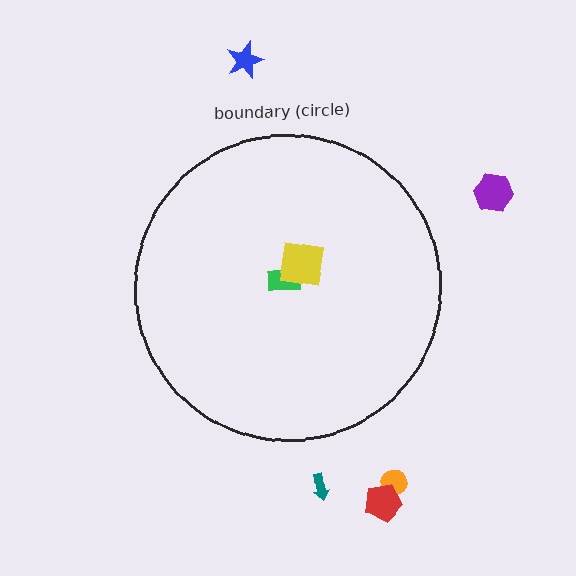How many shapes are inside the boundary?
2 inside, 5 outside.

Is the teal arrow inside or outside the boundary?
Outside.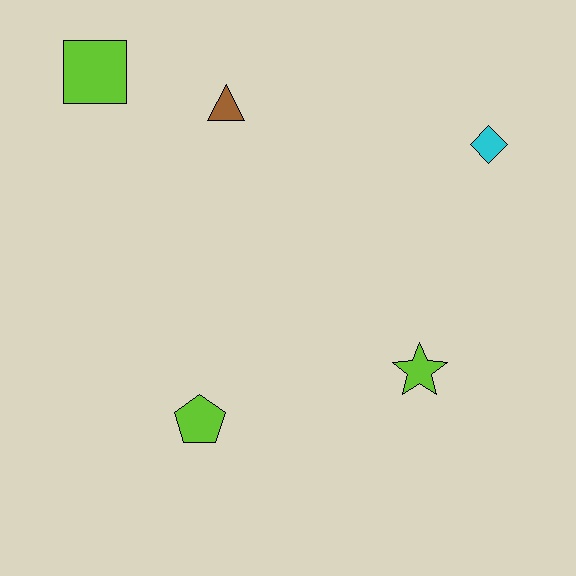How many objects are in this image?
There are 5 objects.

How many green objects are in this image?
There are no green objects.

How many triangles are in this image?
There is 1 triangle.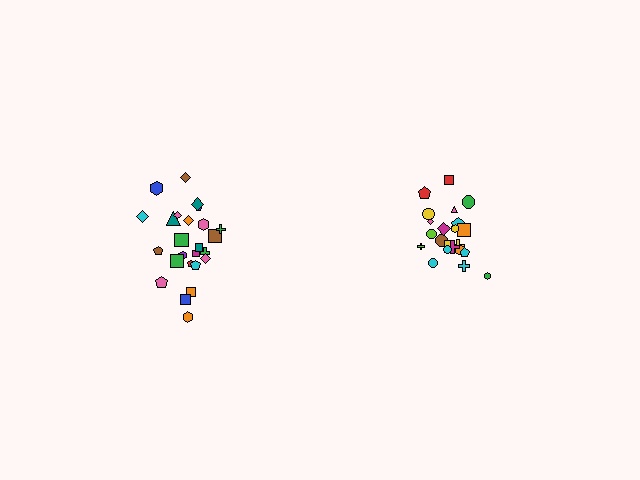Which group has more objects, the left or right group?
The left group.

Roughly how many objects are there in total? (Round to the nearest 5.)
Roughly 45 objects in total.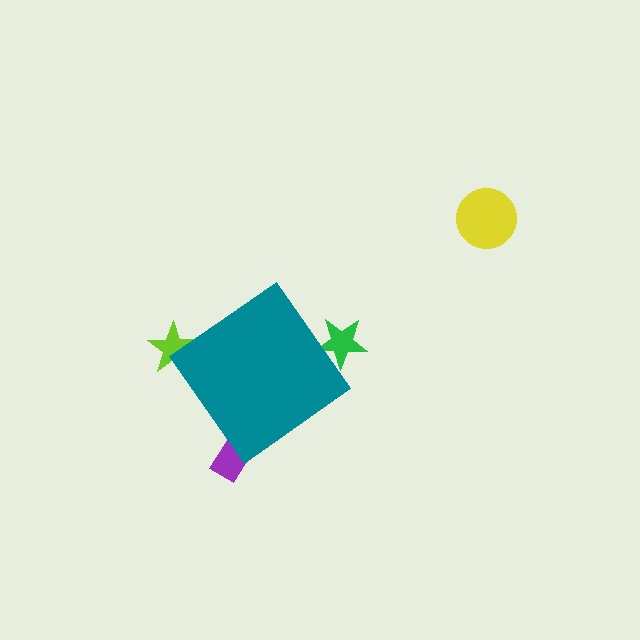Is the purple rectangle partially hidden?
Yes, the purple rectangle is partially hidden behind the teal diamond.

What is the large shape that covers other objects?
A teal diamond.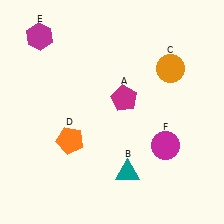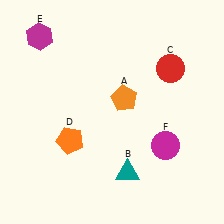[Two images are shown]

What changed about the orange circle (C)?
In Image 1, C is orange. In Image 2, it changed to red.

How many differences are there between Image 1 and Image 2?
There are 2 differences between the two images.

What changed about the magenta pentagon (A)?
In Image 1, A is magenta. In Image 2, it changed to orange.